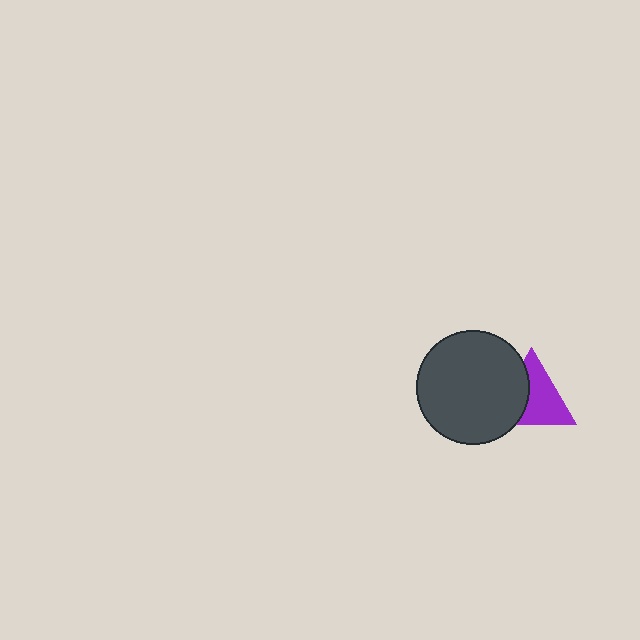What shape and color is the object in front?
The object in front is a dark gray circle.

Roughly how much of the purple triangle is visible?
About half of it is visible (roughly 61%).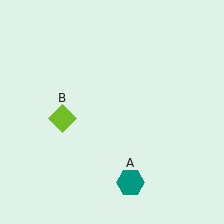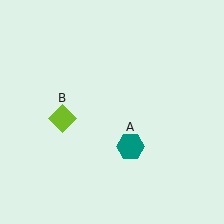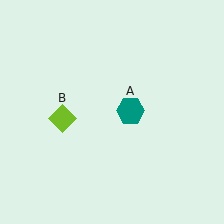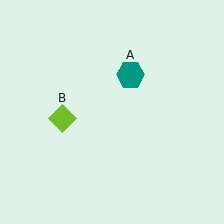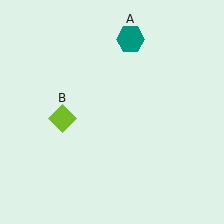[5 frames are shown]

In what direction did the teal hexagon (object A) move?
The teal hexagon (object A) moved up.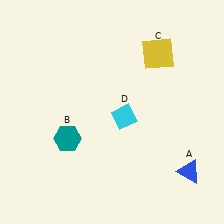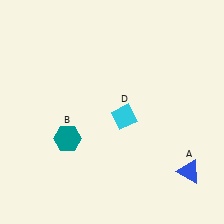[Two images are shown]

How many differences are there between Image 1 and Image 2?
There is 1 difference between the two images.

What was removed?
The yellow square (C) was removed in Image 2.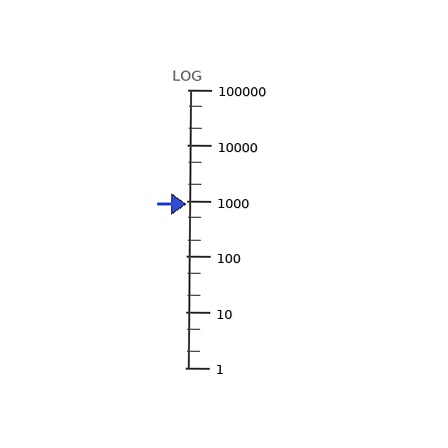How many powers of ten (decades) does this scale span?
The scale spans 5 decades, from 1 to 100000.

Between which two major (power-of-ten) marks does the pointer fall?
The pointer is between 100 and 1000.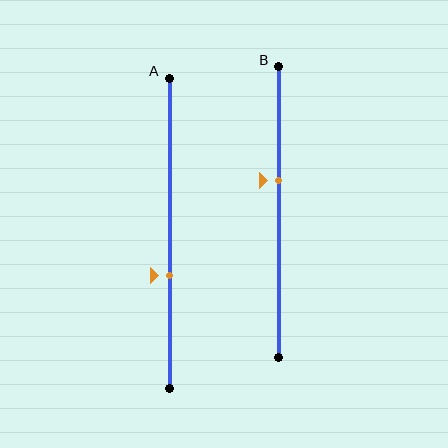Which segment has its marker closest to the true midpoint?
Segment B has its marker closest to the true midpoint.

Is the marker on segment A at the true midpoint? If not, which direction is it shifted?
No, the marker on segment A is shifted downward by about 14% of the segment length.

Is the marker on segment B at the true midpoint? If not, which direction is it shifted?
No, the marker on segment B is shifted upward by about 11% of the segment length.